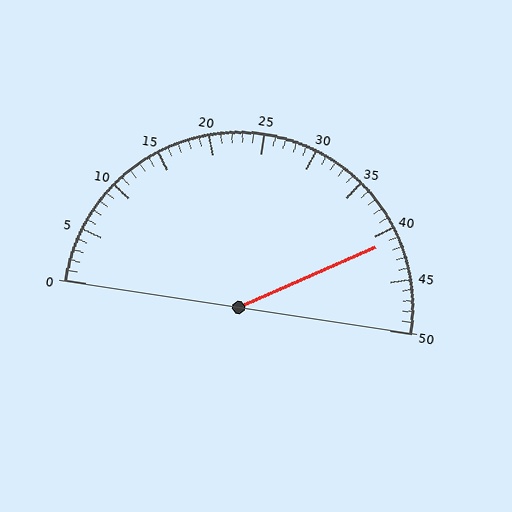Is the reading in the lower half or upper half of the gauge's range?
The reading is in the upper half of the range (0 to 50).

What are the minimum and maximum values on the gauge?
The gauge ranges from 0 to 50.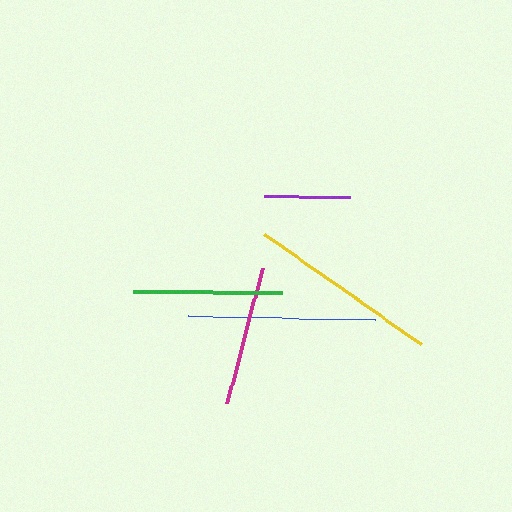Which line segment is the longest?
The yellow line is the longest at approximately 191 pixels.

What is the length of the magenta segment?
The magenta segment is approximately 139 pixels long.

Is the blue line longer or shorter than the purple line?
The blue line is longer than the purple line.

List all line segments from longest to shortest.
From longest to shortest: yellow, blue, green, magenta, purple.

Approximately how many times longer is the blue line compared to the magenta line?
The blue line is approximately 1.3 times the length of the magenta line.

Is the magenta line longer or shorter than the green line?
The green line is longer than the magenta line.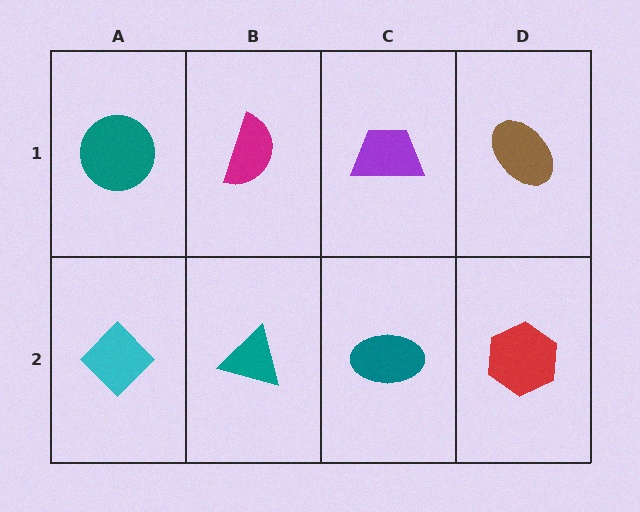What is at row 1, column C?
A purple trapezoid.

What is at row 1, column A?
A teal circle.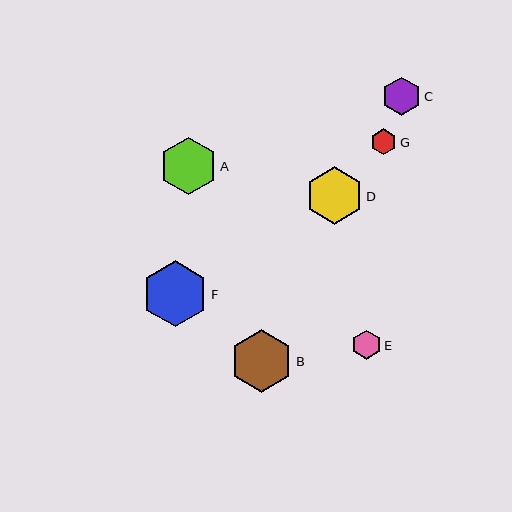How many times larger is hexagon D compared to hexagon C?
Hexagon D is approximately 1.5 times the size of hexagon C.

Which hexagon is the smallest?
Hexagon G is the smallest with a size of approximately 26 pixels.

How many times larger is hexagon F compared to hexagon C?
Hexagon F is approximately 1.7 times the size of hexagon C.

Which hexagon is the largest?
Hexagon F is the largest with a size of approximately 66 pixels.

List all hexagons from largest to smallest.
From largest to smallest: F, B, A, D, C, E, G.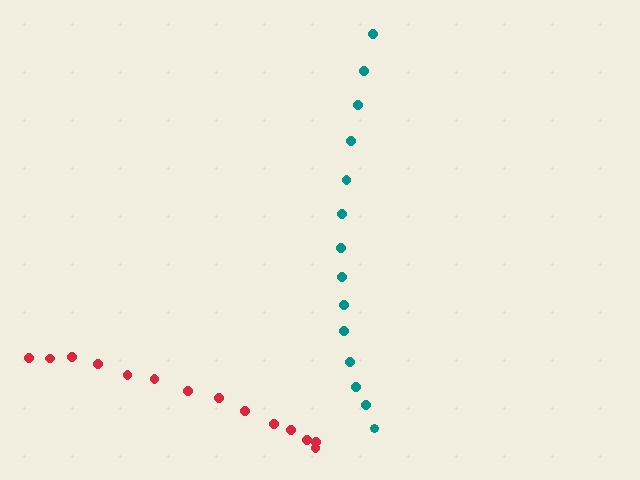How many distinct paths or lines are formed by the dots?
There are 2 distinct paths.